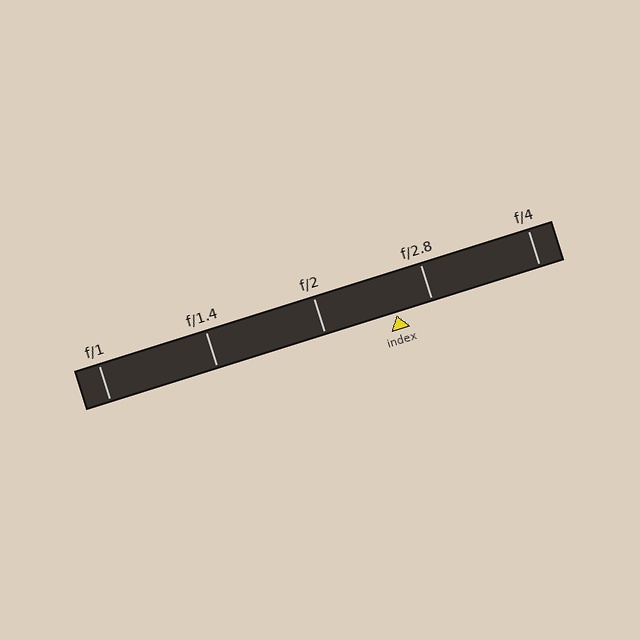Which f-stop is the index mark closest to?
The index mark is closest to f/2.8.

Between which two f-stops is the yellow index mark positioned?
The index mark is between f/2 and f/2.8.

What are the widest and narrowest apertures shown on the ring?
The widest aperture shown is f/1 and the narrowest is f/4.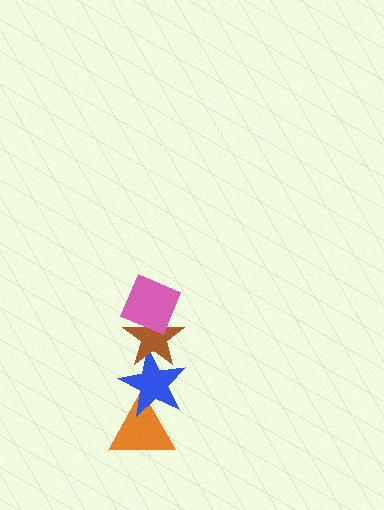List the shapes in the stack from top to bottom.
From top to bottom: the pink diamond, the brown star, the blue star, the orange triangle.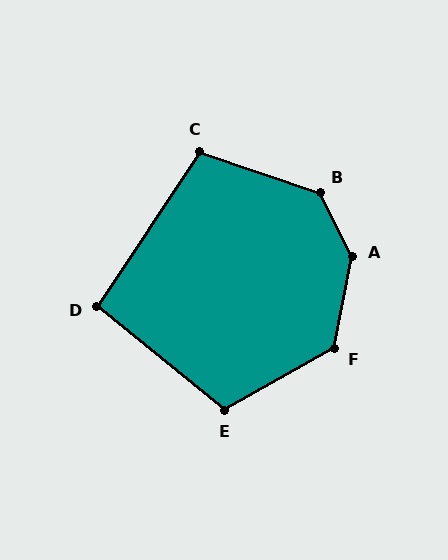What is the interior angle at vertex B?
Approximately 135 degrees (obtuse).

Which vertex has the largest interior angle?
A, at approximately 143 degrees.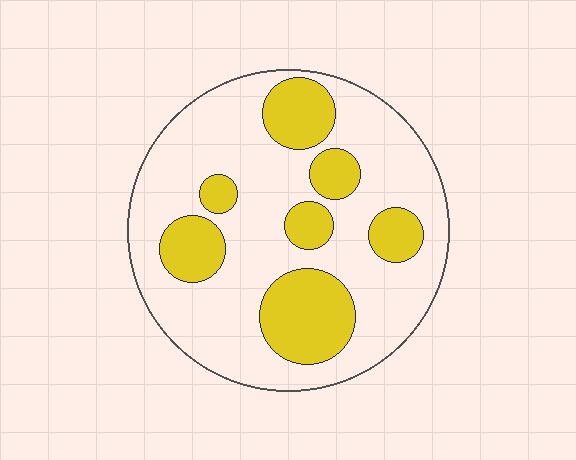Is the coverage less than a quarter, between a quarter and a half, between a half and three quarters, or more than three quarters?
Between a quarter and a half.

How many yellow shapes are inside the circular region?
7.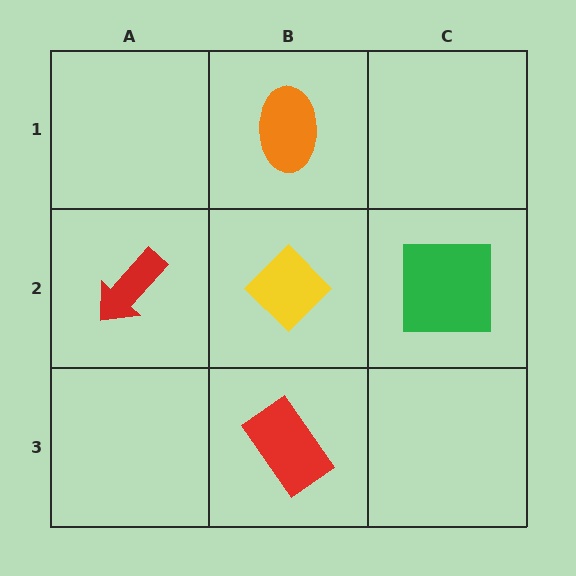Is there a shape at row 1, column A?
No, that cell is empty.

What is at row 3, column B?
A red rectangle.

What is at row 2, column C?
A green square.